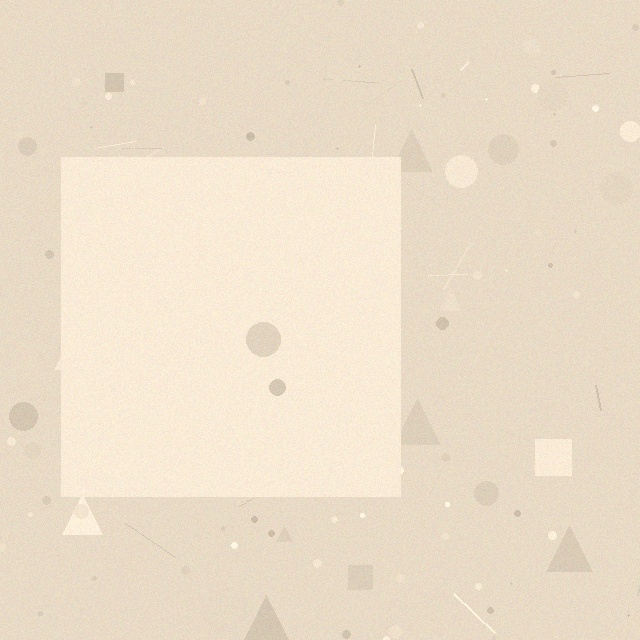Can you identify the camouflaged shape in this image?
The camouflaged shape is a square.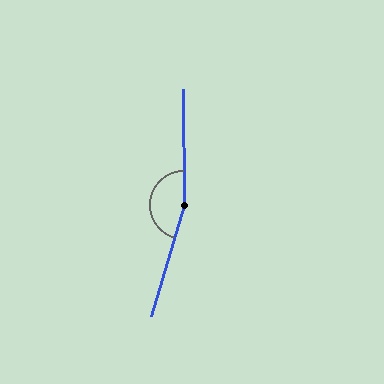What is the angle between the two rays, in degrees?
Approximately 163 degrees.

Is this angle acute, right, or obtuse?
It is obtuse.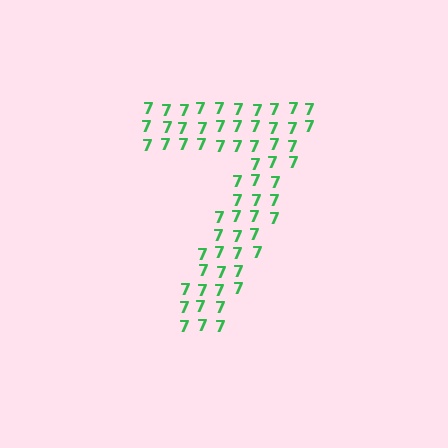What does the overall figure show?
The overall figure shows the digit 7.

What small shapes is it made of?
It is made of small digit 7's.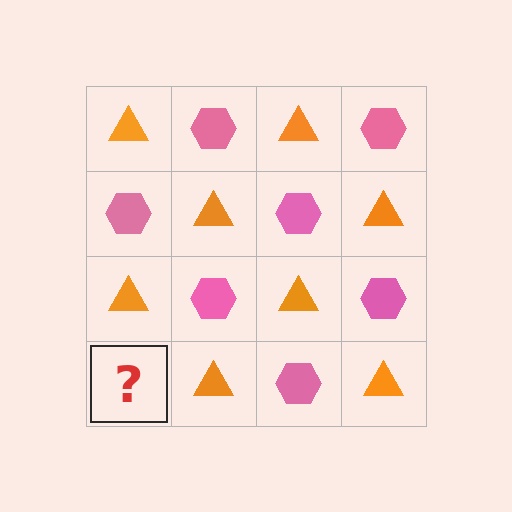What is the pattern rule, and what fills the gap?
The rule is that it alternates orange triangle and pink hexagon in a checkerboard pattern. The gap should be filled with a pink hexagon.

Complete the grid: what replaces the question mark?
The question mark should be replaced with a pink hexagon.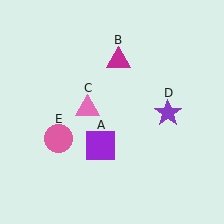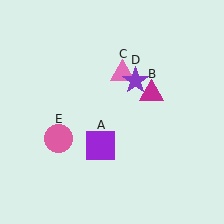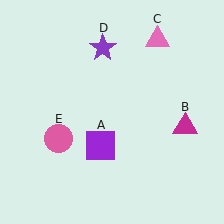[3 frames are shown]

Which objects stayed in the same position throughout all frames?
Purple square (object A) and pink circle (object E) remained stationary.